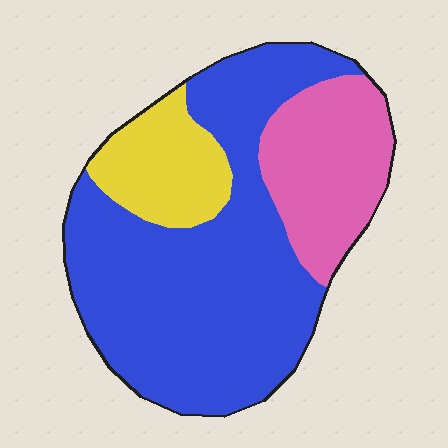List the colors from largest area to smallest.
From largest to smallest: blue, pink, yellow.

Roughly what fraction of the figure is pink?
Pink takes up between a sixth and a third of the figure.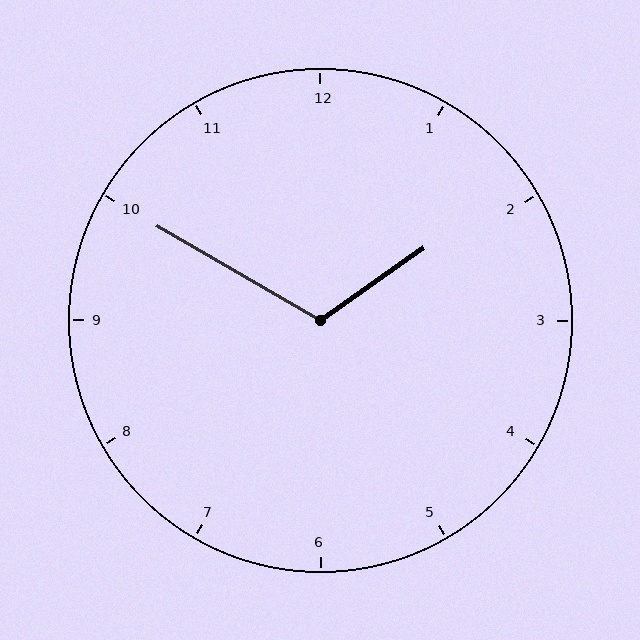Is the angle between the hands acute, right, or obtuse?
It is obtuse.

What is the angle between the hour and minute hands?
Approximately 115 degrees.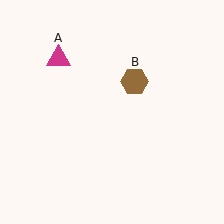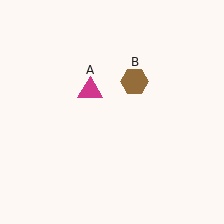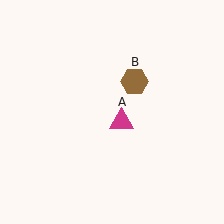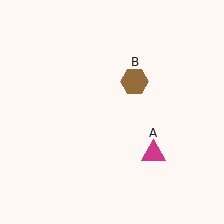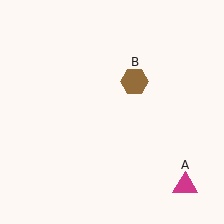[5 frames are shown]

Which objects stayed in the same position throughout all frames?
Brown hexagon (object B) remained stationary.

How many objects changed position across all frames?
1 object changed position: magenta triangle (object A).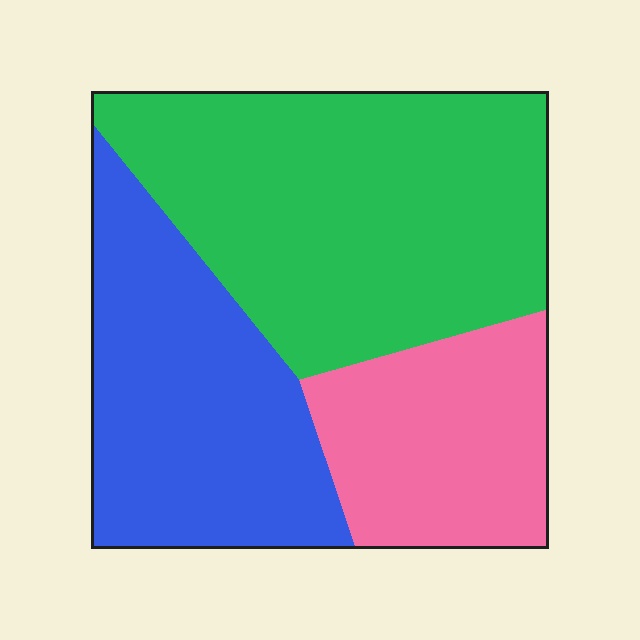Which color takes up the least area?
Pink, at roughly 20%.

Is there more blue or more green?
Green.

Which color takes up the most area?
Green, at roughly 45%.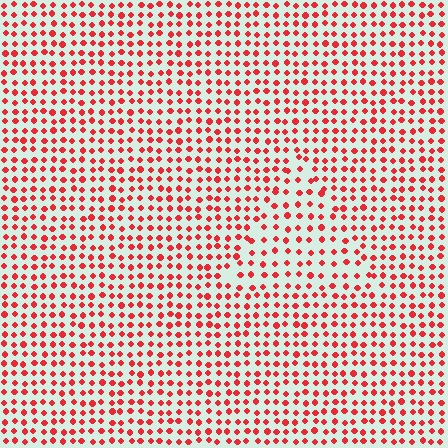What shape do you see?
I see a triangle.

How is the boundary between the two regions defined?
The boundary is defined by a change in element density (approximately 1.5x ratio). All elements are the same color, size, and shape.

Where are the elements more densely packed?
The elements are more densely packed outside the triangle boundary.